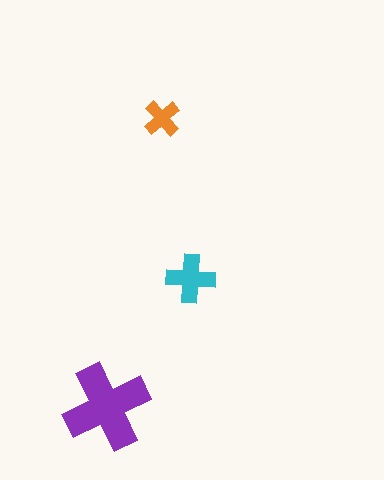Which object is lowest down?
The purple cross is bottommost.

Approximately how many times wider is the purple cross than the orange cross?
About 2.5 times wider.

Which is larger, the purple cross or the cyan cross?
The purple one.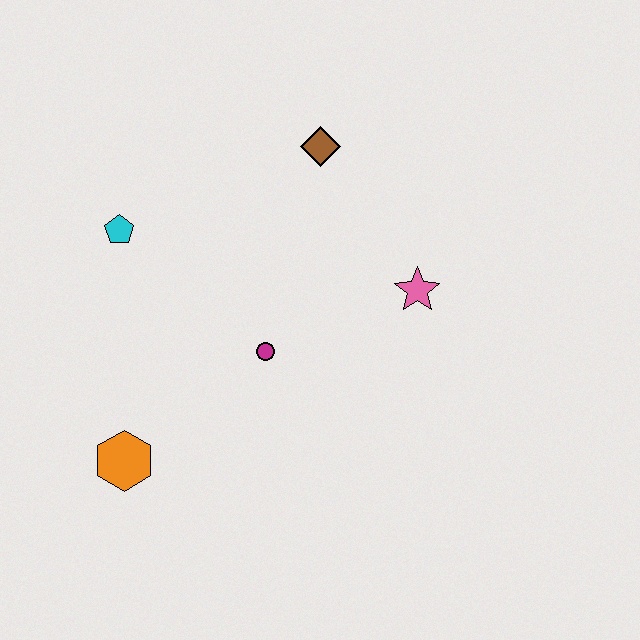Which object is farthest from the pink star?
The orange hexagon is farthest from the pink star.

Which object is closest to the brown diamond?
The pink star is closest to the brown diamond.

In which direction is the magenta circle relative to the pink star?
The magenta circle is to the left of the pink star.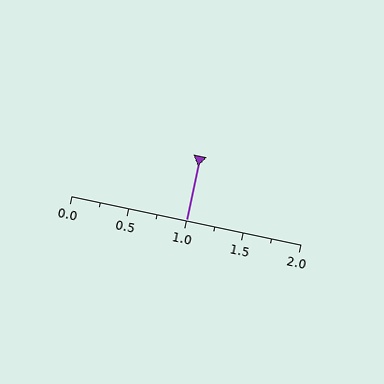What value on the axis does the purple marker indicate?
The marker indicates approximately 1.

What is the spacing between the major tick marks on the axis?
The major ticks are spaced 0.5 apart.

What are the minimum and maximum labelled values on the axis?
The axis runs from 0.0 to 2.0.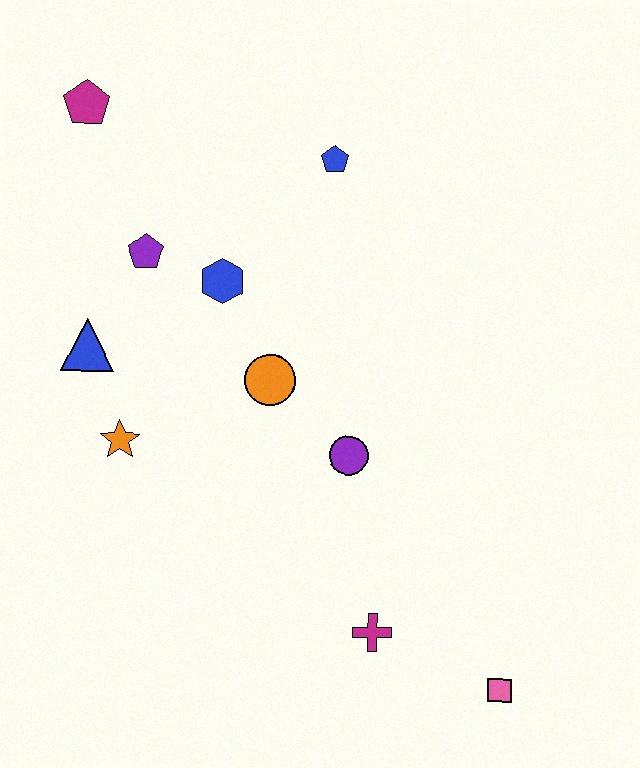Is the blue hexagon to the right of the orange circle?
No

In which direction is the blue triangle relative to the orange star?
The blue triangle is above the orange star.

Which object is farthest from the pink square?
The magenta pentagon is farthest from the pink square.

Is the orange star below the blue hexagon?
Yes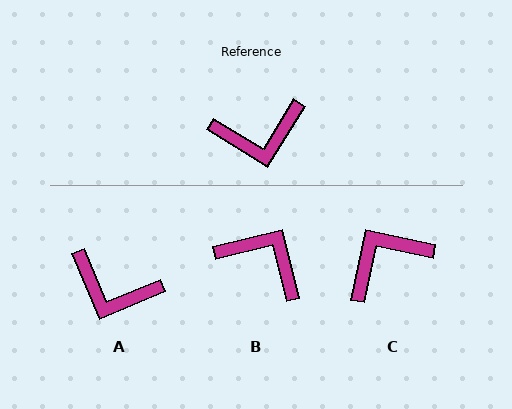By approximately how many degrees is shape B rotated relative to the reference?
Approximately 135 degrees counter-clockwise.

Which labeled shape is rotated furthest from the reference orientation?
C, about 161 degrees away.